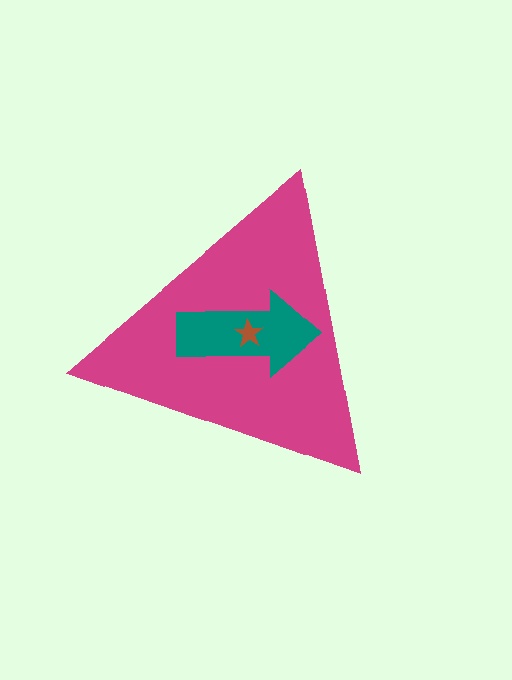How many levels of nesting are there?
3.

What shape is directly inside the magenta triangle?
The teal arrow.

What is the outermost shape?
The magenta triangle.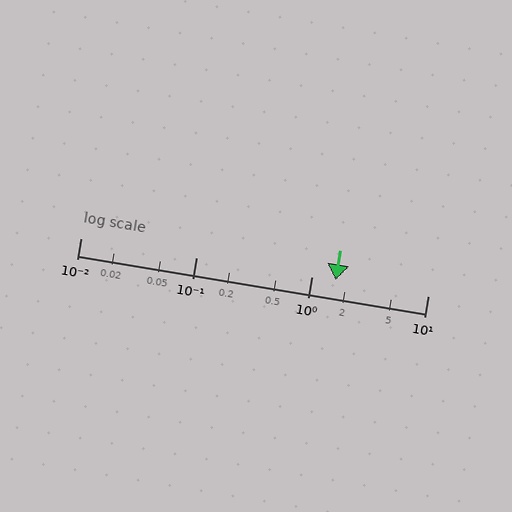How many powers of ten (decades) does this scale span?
The scale spans 3 decades, from 0.01 to 10.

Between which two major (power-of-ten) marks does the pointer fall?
The pointer is between 1 and 10.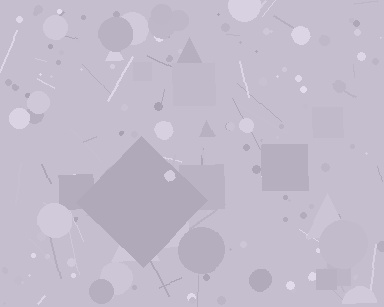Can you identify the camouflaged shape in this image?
The camouflaged shape is a diamond.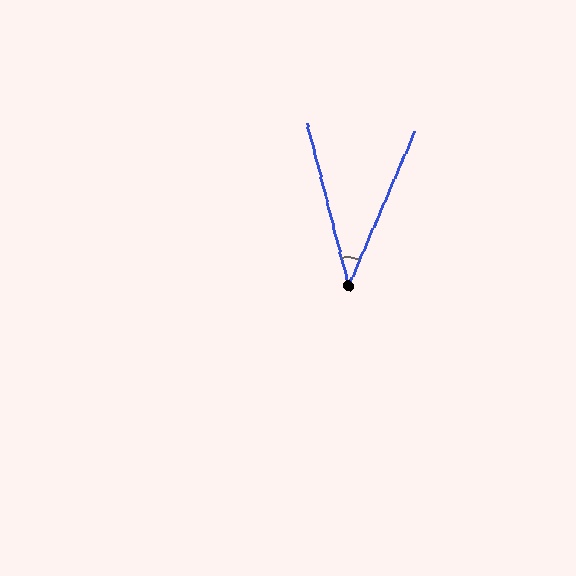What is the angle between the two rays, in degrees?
Approximately 37 degrees.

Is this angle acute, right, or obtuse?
It is acute.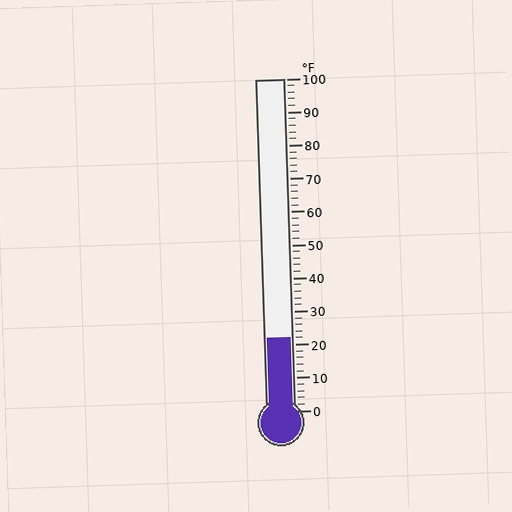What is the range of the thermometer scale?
The thermometer scale ranges from 0°F to 100°F.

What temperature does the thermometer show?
The thermometer shows approximately 22°F.